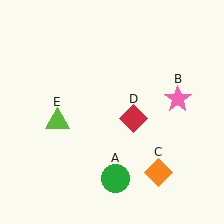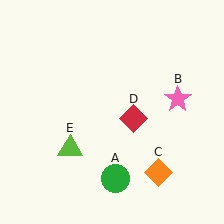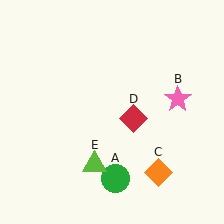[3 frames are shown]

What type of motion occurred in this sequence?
The lime triangle (object E) rotated counterclockwise around the center of the scene.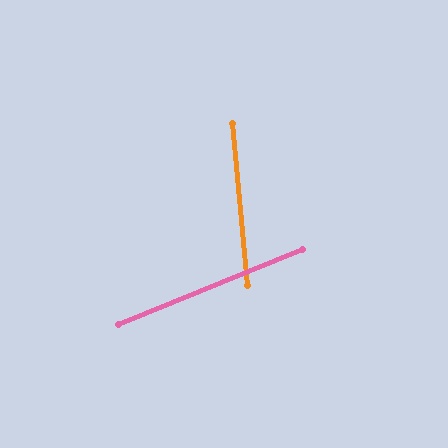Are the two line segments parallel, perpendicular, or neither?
Neither parallel nor perpendicular — they differ by about 73°.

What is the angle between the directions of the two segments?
Approximately 73 degrees.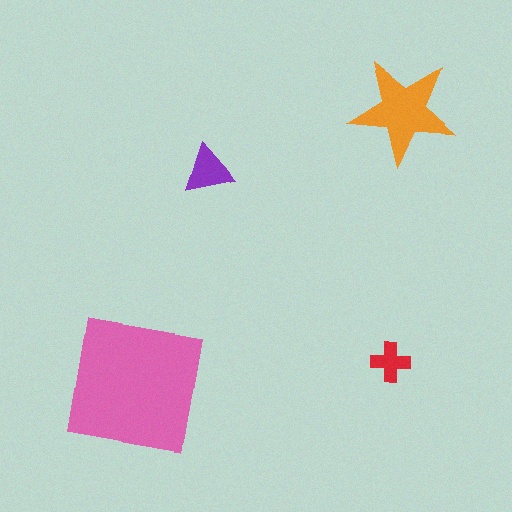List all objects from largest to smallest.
The pink square, the orange star, the purple triangle, the red cross.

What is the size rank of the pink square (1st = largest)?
1st.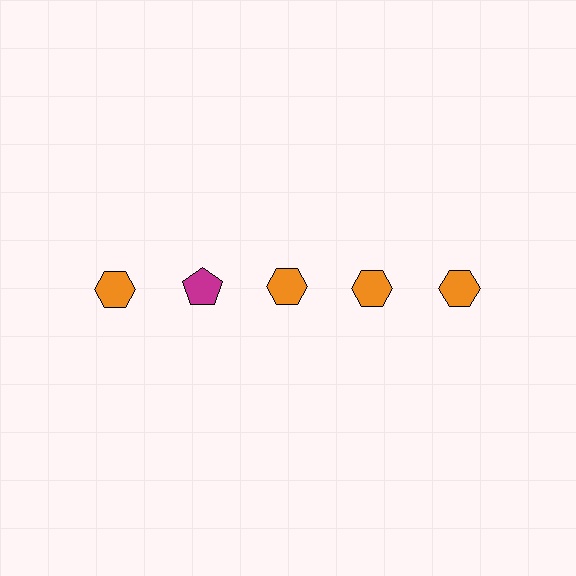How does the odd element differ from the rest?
It differs in both color (magenta instead of orange) and shape (pentagon instead of hexagon).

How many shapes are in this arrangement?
There are 5 shapes arranged in a grid pattern.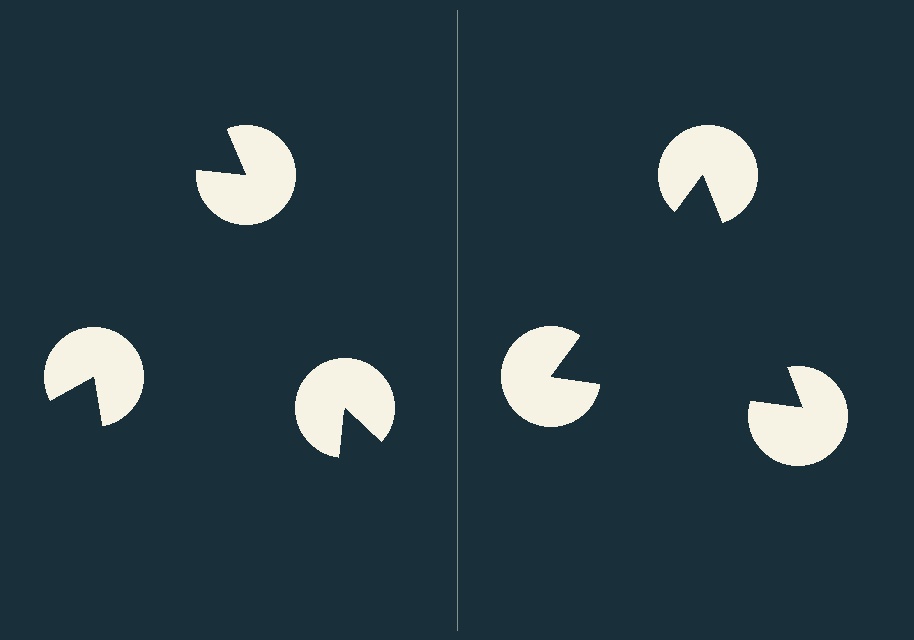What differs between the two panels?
The pac-man discs are positioned identically on both sides; only the wedge orientations differ. On the right they align to a triangle; on the left they are misaligned.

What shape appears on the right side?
An illusory triangle.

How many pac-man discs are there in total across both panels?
6 — 3 on each side.